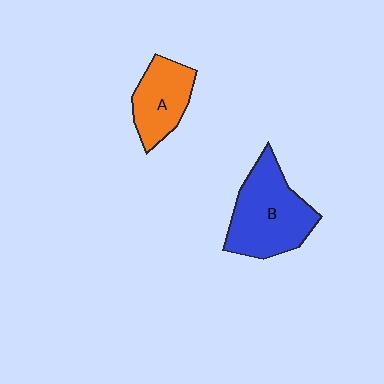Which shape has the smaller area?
Shape A (orange).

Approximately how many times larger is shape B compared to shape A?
Approximately 1.6 times.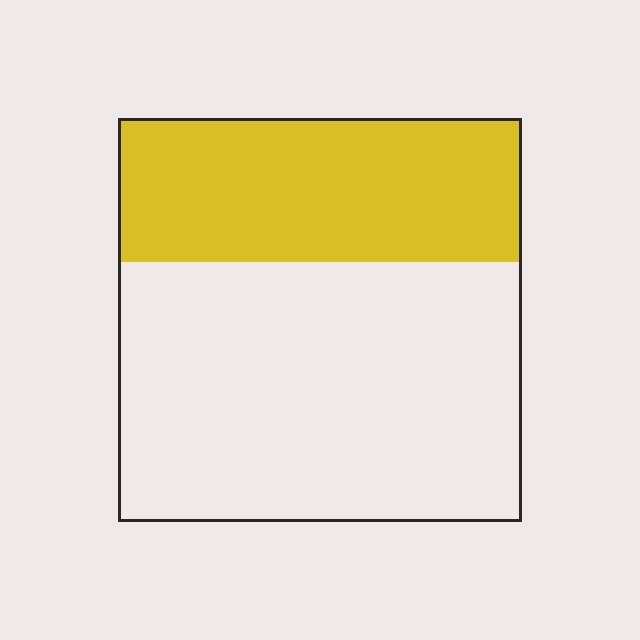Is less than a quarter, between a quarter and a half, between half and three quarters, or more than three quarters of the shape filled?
Between a quarter and a half.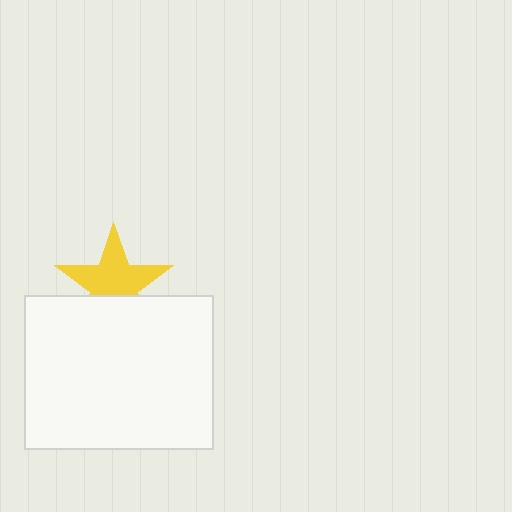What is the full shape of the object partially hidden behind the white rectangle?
The partially hidden object is a yellow star.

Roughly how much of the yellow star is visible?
Most of it is visible (roughly 67%).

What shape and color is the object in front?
The object in front is a white rectangle.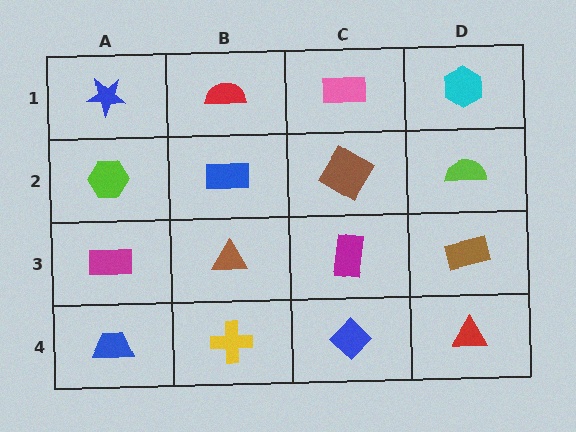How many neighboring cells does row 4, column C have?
3.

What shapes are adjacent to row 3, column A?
A lime hexagon (row 2, column A), a blue trapezoid (row 4, column A), a brown triangle (row 3, column B).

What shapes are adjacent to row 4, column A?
A magenta rectangle (row 3, column A), a yellow cross (row 4, column B).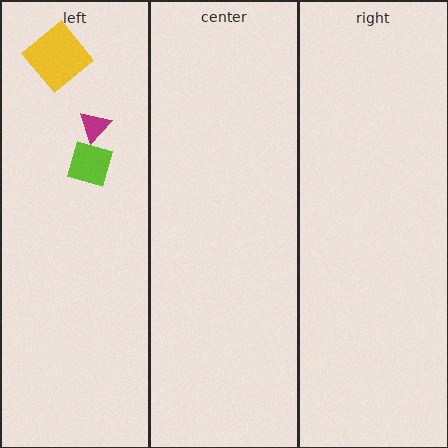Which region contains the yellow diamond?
The left region.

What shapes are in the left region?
The magenta triangle, the lime diamond, the yellow diamond.